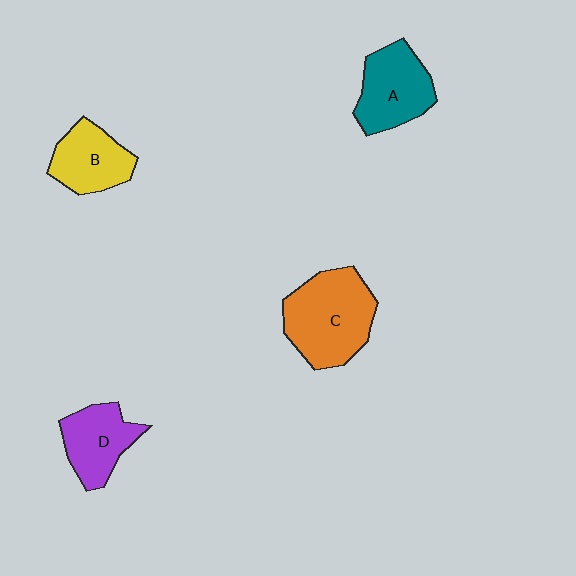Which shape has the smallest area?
Shape B (yellow).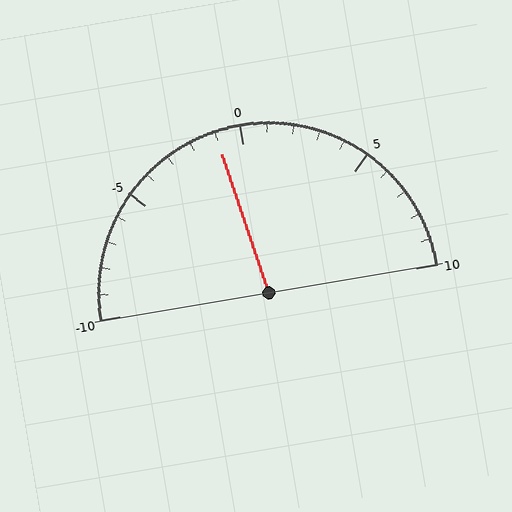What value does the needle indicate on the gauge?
The needle indicates approximately -1.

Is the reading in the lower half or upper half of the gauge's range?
The reading is in the lower half of the range (-10 to 10).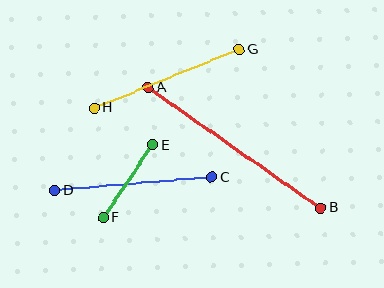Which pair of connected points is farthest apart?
Points A and B are farthest apart.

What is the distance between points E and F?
The distance is approximately 88 pixels.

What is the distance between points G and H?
The distance is approximately 156 pixels.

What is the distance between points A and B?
The distance is approximately 211 pixels.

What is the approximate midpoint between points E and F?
The midpoint is at approximately (128, 181) pixels.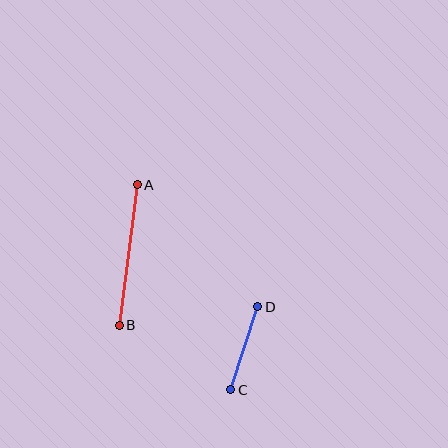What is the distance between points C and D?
The distance is approximately 87 pixels.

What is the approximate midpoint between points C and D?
The midpoint is at approximately (244, 348) pixels.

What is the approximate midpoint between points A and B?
The midpoint is at approximately (128, 255) pixels.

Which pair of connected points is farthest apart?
Points A and B are farthest apart.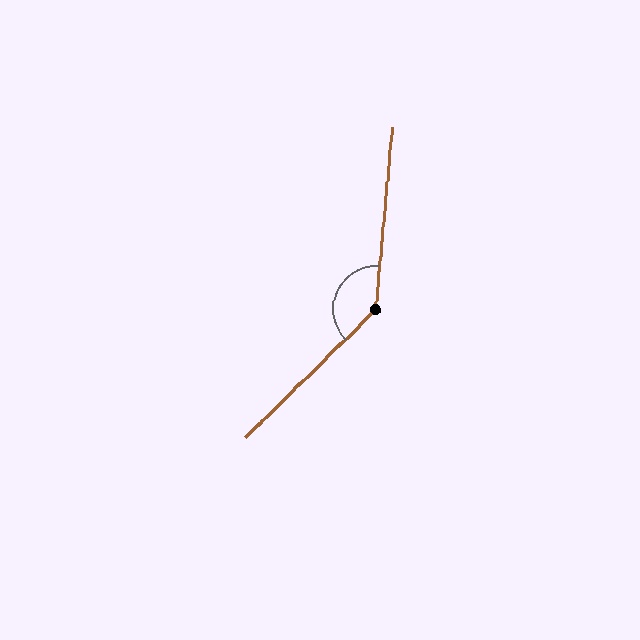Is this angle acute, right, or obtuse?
It is obtuse.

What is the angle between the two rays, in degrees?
Approximately 140 degrees.